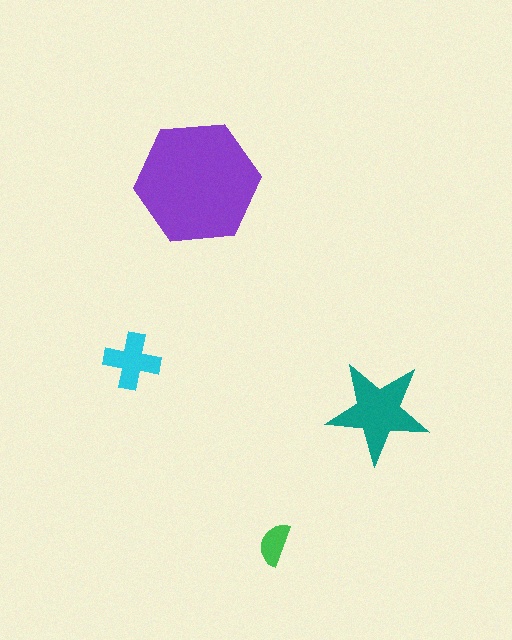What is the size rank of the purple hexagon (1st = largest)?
1st.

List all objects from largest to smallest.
The purple hexagon, the teal star, the cyan cross, the green semicircle.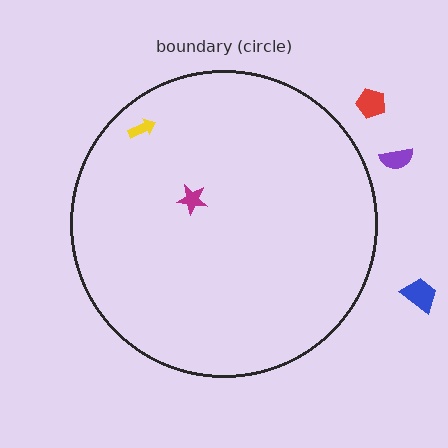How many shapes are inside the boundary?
2 inside, 3 outside.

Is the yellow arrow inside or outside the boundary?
Inside.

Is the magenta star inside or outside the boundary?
Inside.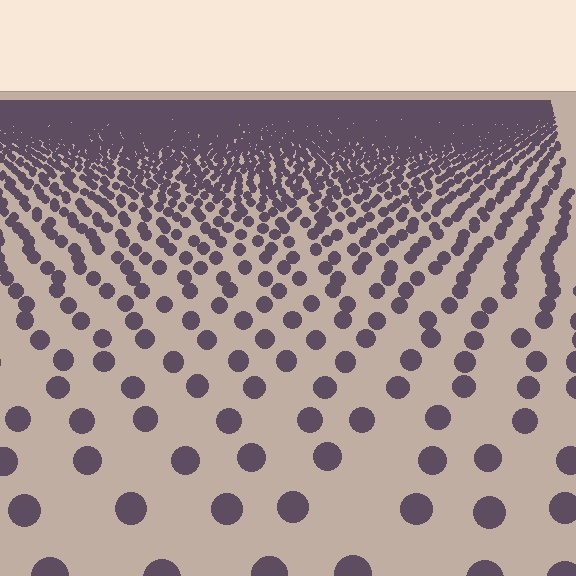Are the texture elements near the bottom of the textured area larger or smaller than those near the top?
Larger. Near the bottom, elements are closer to the viewer and appear at a bigger on-screen size.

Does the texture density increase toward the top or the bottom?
Density increases toward the top.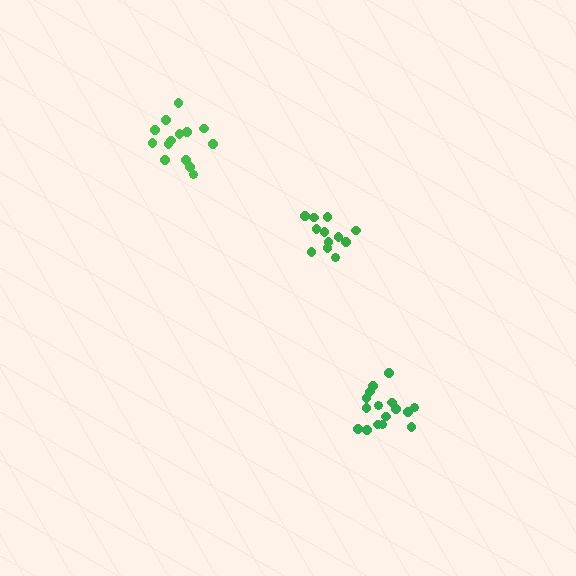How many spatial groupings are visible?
There are 3 spatial groupings.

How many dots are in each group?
Group 1: 12 dots, Group 2: 14 dots, Group 3: 16 dots (42 total).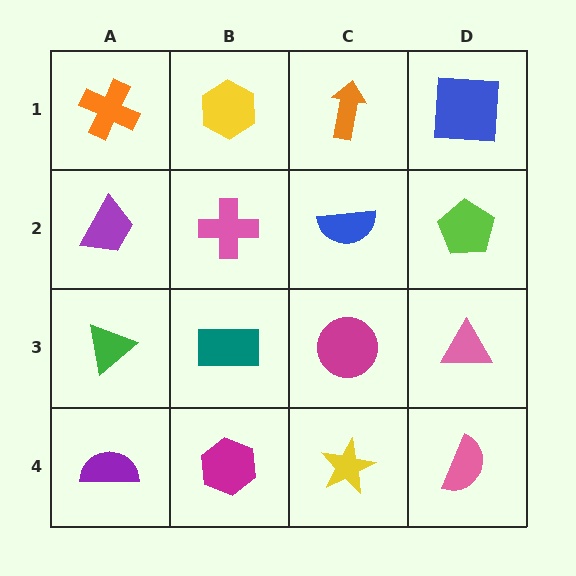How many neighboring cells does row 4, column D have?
2.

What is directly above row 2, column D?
A blue square.